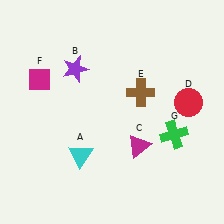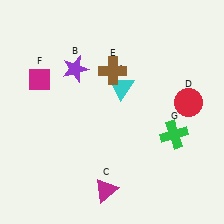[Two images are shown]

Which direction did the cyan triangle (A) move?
The cyan triangle (A) moved up.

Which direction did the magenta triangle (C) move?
The magenta triangle (C) moved down.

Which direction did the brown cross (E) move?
The brown cross (E) moved left.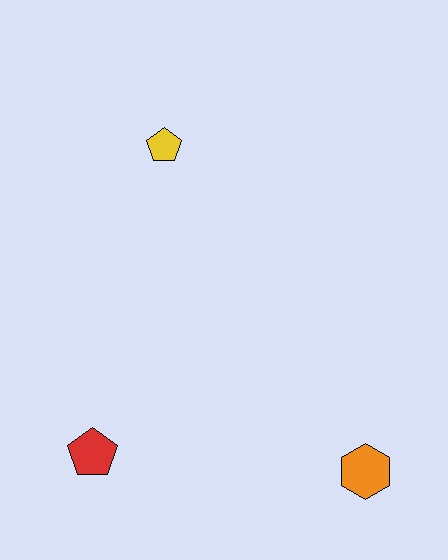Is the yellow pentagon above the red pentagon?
Yes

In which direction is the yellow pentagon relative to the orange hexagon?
The yellow pentagon is above the orange hexagon.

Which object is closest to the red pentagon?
The orange hexagon is closest to the red pentagon.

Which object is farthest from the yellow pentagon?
The orange hexagon is farthest from the yellow pentagon.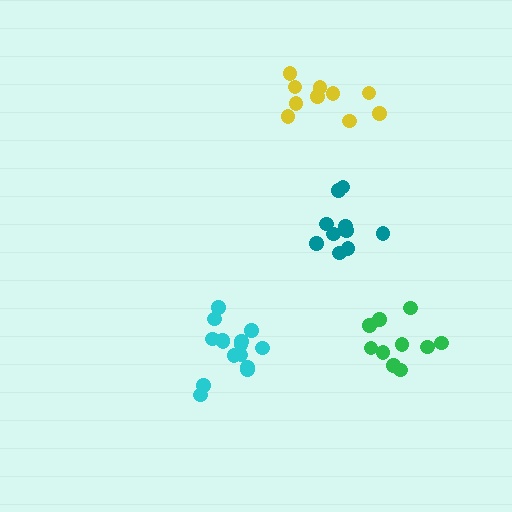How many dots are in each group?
Group 1: 15 dots, Group 2: 10 dots, Group 3: 10 dots, Group 4: 10 dots (45 total).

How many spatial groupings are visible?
There are 4 spatial groupings.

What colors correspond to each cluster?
The clusters are colored: cyan, green, yellow, teal.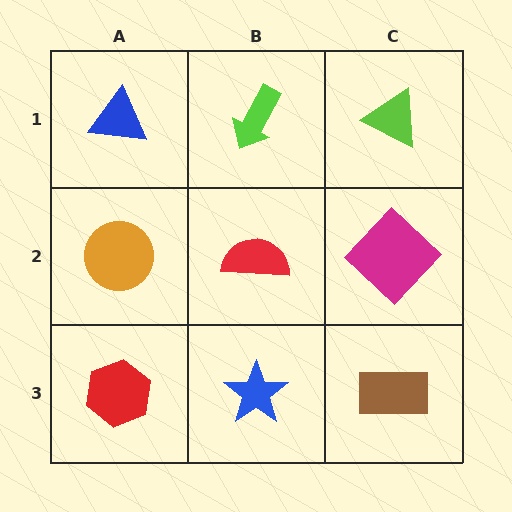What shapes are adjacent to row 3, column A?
An orange circle (row 2, column A), a blue star (row 3, column B).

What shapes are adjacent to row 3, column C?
A magenta diamond (row 2, column C), a blue star (row 3, column B).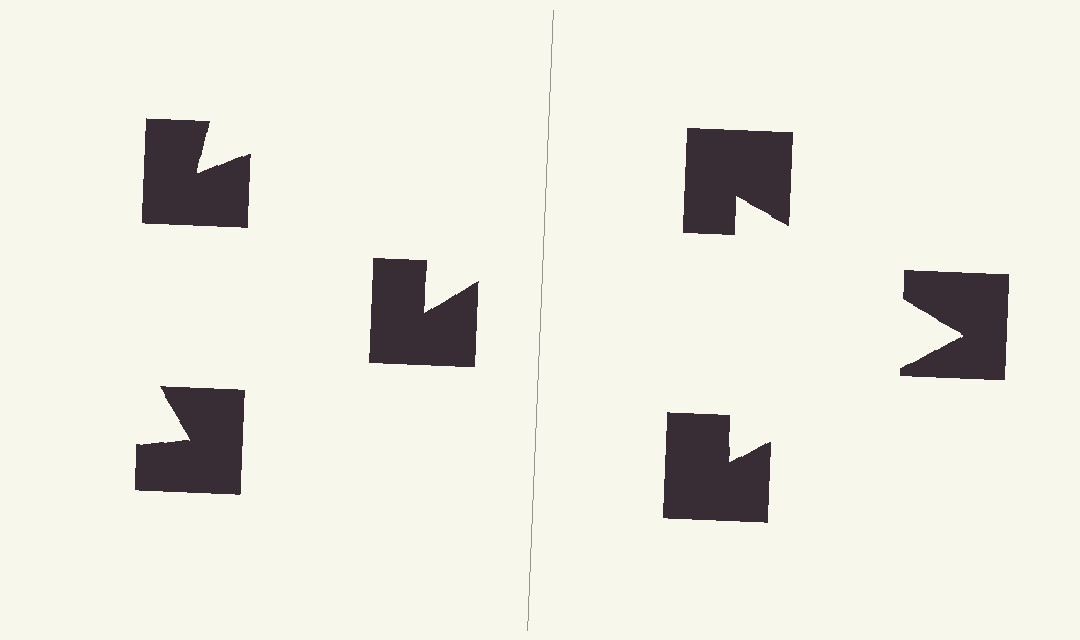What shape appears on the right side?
An illusory triangle.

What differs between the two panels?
The notched squares are positioned identically on both sides; only the wedge orientations differ. On the right they align to a triangle; on the left they are misaligned.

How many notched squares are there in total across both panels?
6 — 3 on each side.